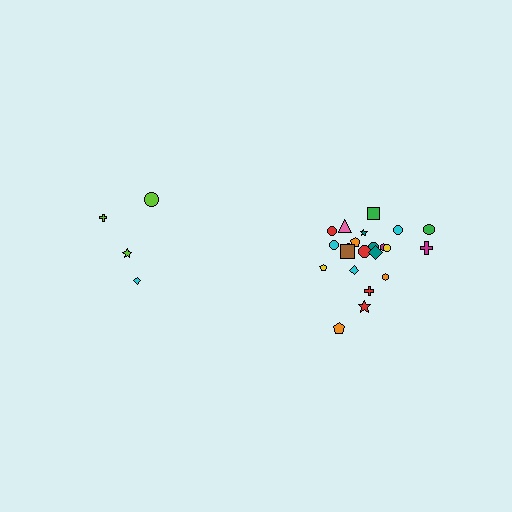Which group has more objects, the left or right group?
The right group.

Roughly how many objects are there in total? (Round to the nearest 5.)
Roughly 25 objects in total.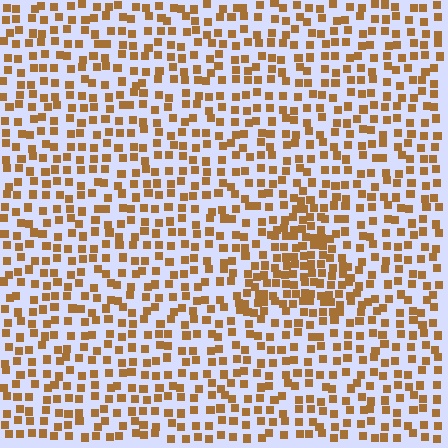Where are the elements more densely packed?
The elements are more densely packed inside the triangle boundary.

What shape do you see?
I see a triangle.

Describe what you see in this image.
The image contains small brown elements arranged at two different densities. A triangle-shaped region is visible where the elements are more densely packed than the surrounding area.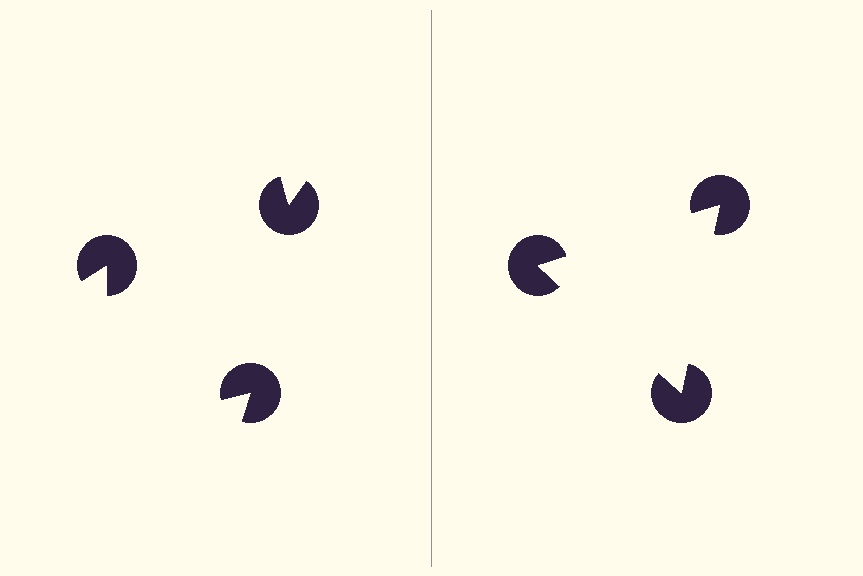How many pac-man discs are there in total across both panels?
6 — 3 on each side.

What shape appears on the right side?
An illusory triangle.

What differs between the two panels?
The pac-man discs are positioned identically on both sides; only the wedge orientations differ. On the right they align to a triangle; on the left they are misaligned.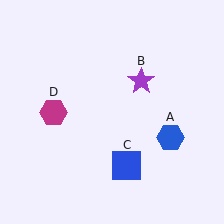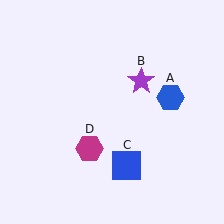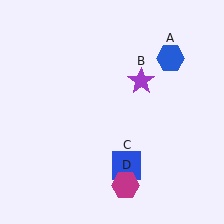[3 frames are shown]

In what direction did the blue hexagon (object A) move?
The blue hexagon (object A) moved up.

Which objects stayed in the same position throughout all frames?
Purple star (object B) and blue square (object C) remained stationary.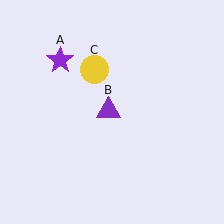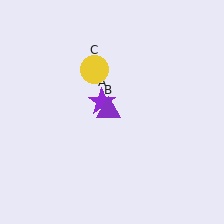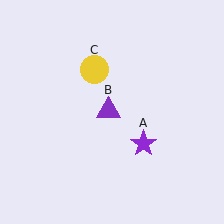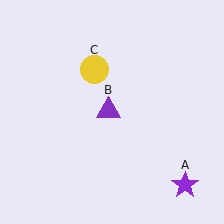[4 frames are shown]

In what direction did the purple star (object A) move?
The purple star (object A) moved down and to the right.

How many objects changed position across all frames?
1 object changed position: purple star (object A).